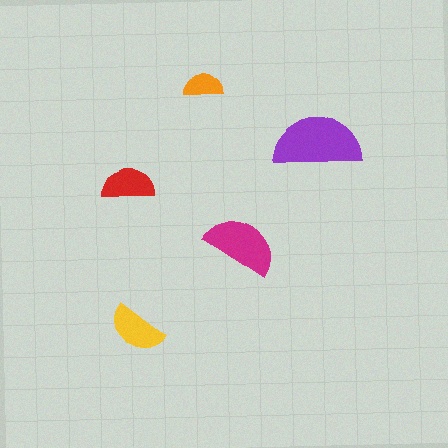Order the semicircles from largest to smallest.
the purple one, the magenta one, the yellow one, the red one, the orange one.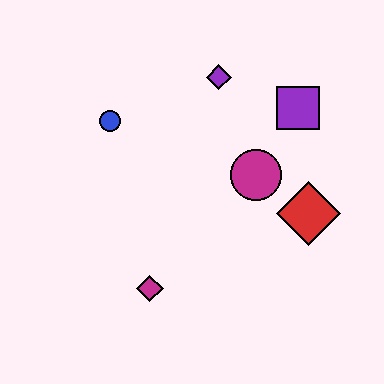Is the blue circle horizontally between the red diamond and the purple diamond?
No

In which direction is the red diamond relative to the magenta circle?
The red diamond is to the right of the magenta circle.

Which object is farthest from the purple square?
The magenta diamond is farthest from the purple square.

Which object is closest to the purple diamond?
The purple square is closest to the purple diamond.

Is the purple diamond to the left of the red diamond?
Yes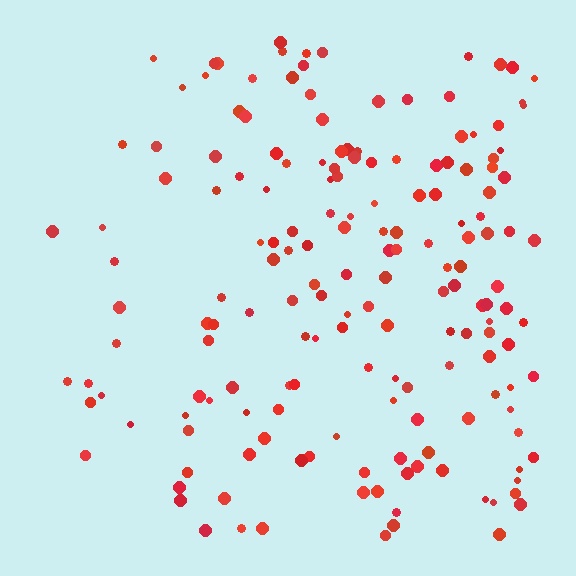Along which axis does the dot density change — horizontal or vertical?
Horizontal.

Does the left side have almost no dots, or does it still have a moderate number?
Still a moderate number, just noticeably fewer than the right.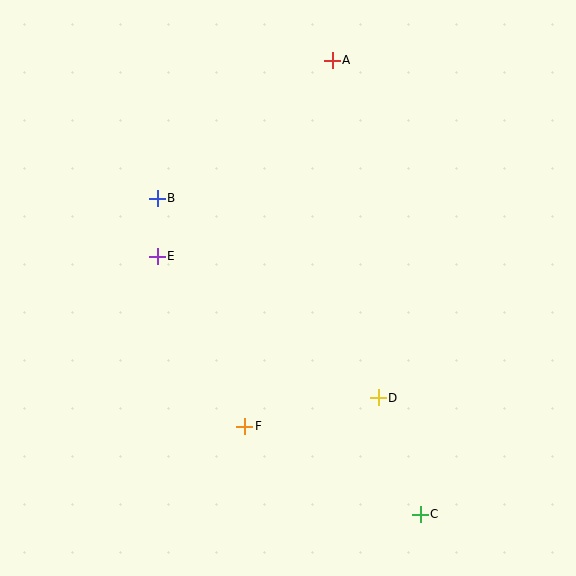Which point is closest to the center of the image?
Point E at (157, 256) is closest to the center.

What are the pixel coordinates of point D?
Point D is at (378, 398).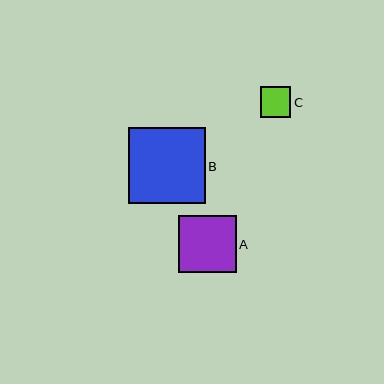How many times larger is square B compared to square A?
Square B is approximately 1.3 times the size of square A.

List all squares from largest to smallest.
From largest to smallest: B, A, C.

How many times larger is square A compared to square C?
Square A is approximately 1.9 times the size of square C.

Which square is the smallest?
Square C is the smallest with a size of approximately 30 pixels.